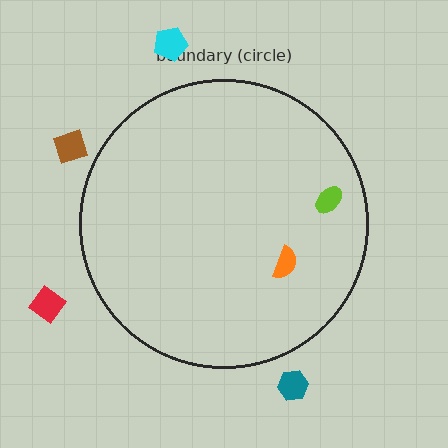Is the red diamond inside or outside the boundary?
Outside.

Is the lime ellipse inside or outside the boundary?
Inside.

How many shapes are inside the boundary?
2 inside, 4 outside.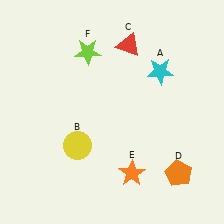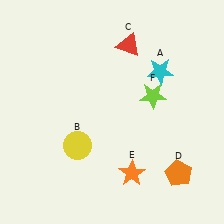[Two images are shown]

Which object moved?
The lime star (F) moved right.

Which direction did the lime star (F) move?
The lime star (F) moved right.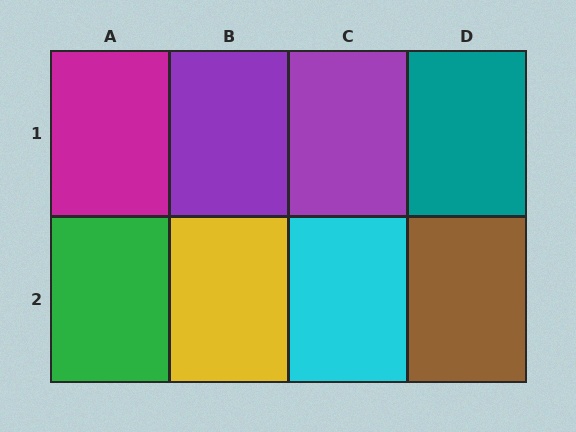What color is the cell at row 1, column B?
Purple.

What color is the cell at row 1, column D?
Teal.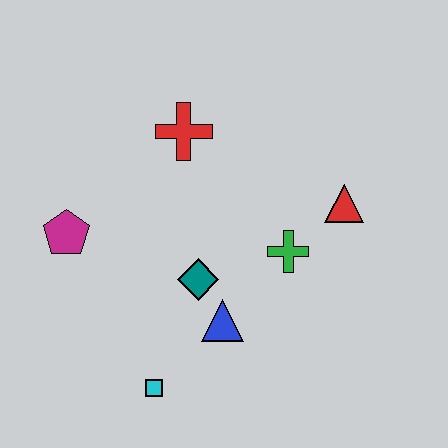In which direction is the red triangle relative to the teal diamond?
The red triangle is to the right of the teal diamond.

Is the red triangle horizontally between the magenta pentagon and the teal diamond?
No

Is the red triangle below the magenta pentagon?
No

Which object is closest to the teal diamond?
The blue triangle is closest to the teal diamond.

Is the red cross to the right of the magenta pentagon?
Yes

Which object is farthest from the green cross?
The magenta pentagon is farthest from the green cross.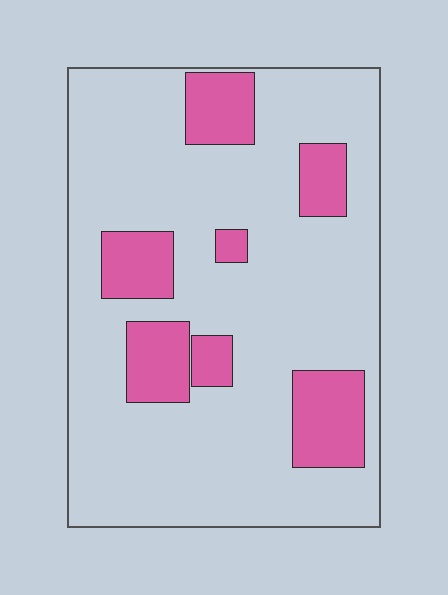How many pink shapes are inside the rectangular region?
7.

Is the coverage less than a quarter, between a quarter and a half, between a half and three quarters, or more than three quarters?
Less than a quarter.